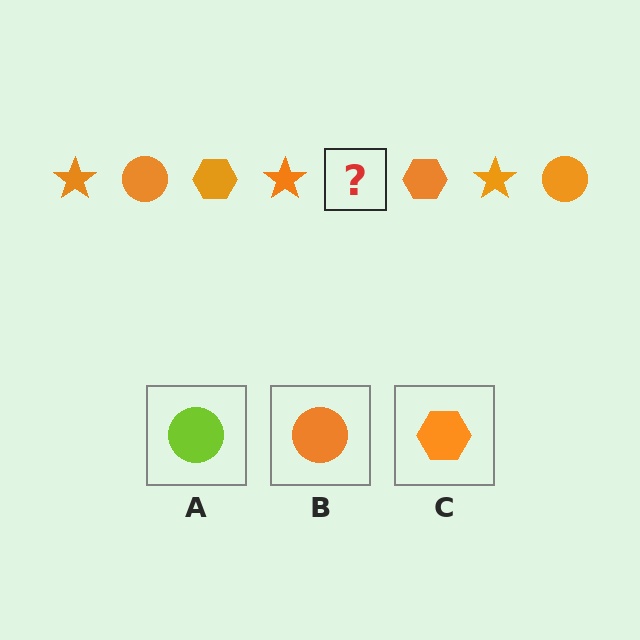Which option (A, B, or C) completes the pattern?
B.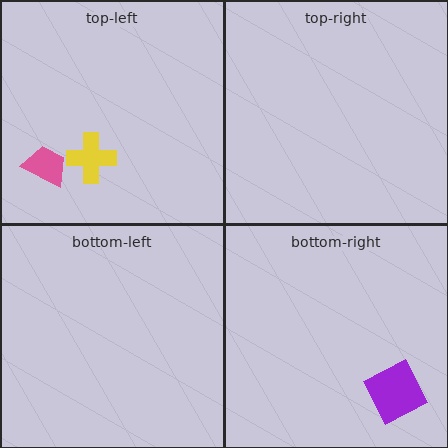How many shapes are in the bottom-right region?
1.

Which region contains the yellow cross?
The top-left region.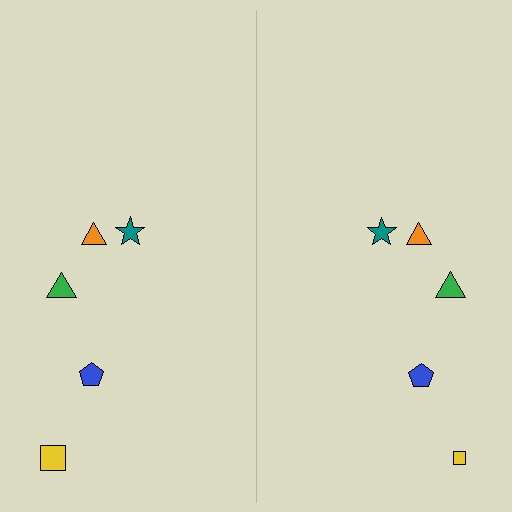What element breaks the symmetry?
The yellow square on the right side has a different size than its mirror counterpart.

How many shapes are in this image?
There are 10 shapes in this image.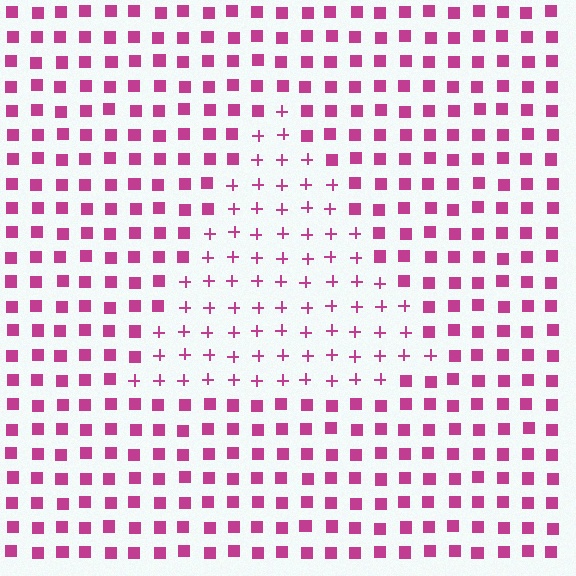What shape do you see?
I see a triangle.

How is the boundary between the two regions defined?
The boundary is defined by a change in element shape: plus signs inside vs. squares outside. All elements share the same color and spacing.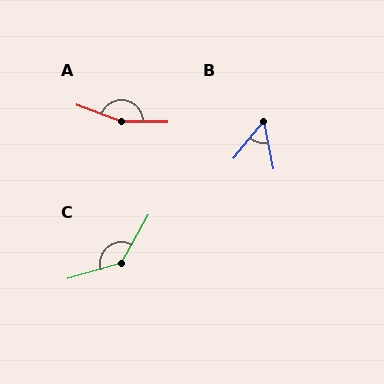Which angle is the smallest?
B, at approximately 51 degrees.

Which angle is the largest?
A, at approximately 160 degrees.